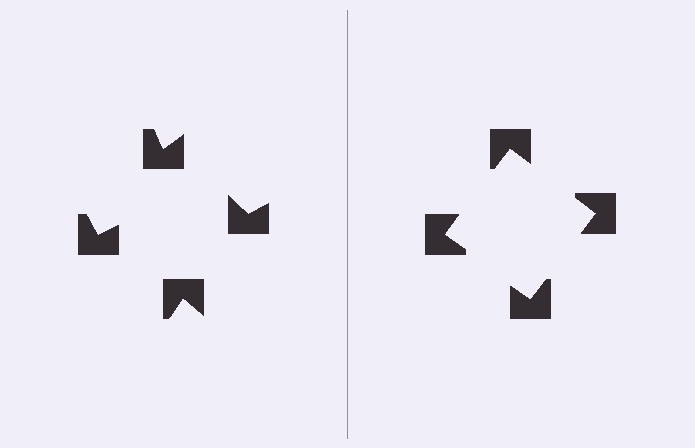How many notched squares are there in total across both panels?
8 — 4 on each side.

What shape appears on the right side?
An illusory square.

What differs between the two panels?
The notched squares are positioned identically on both sides; only the wedge orientations differ. On the right they align to a square; on the left they are misaligned.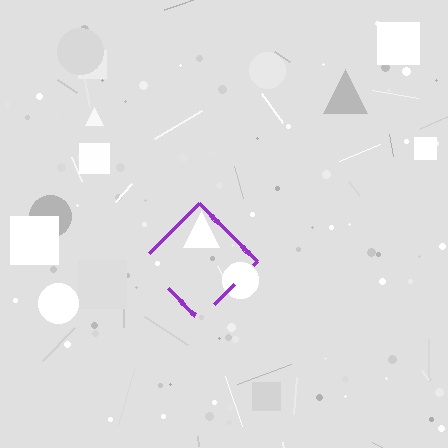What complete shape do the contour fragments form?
The contour fragments form a diamond.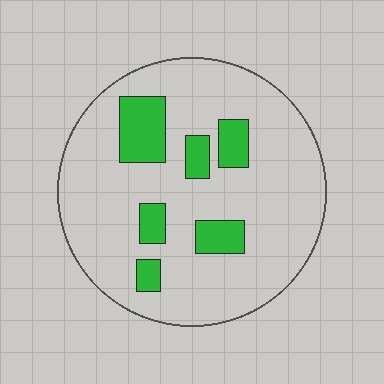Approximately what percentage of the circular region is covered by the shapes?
Approximately 15%.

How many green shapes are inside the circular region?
6.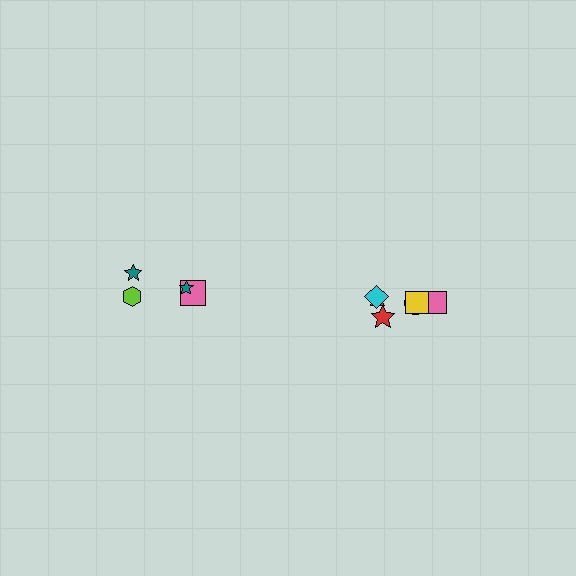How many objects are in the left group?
There are 4 objects.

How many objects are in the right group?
There are 6 objects.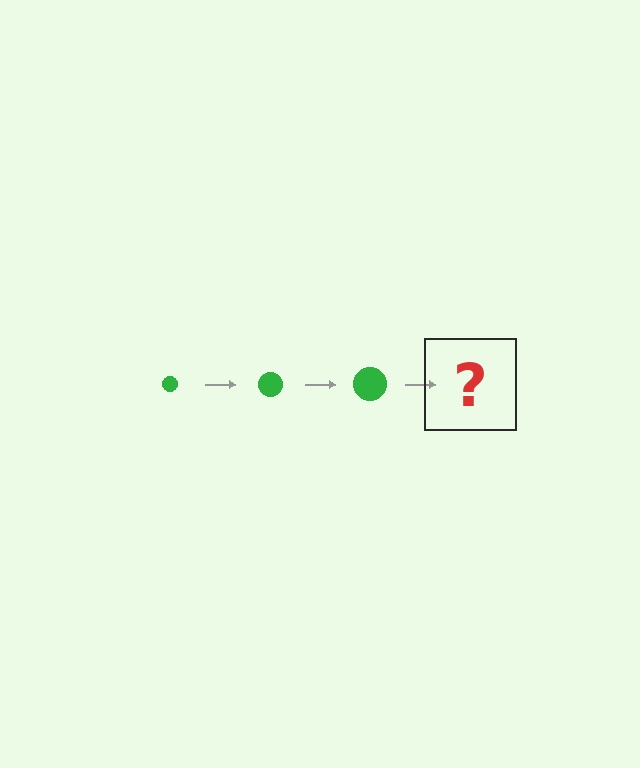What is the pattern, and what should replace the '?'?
The pattern is that the circle gets progressively larger each step. The '?' should be a green circle, larger than the previous one.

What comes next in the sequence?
The next element should be a green circle, larger than the previous one.